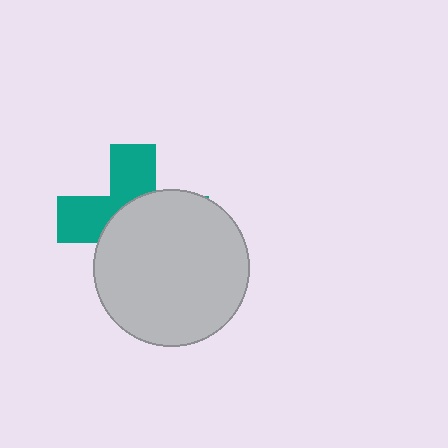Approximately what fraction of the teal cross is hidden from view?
Roughly 59% of the teal cross is hidden behind the light gray circle.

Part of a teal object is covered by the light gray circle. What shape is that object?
It is a cross.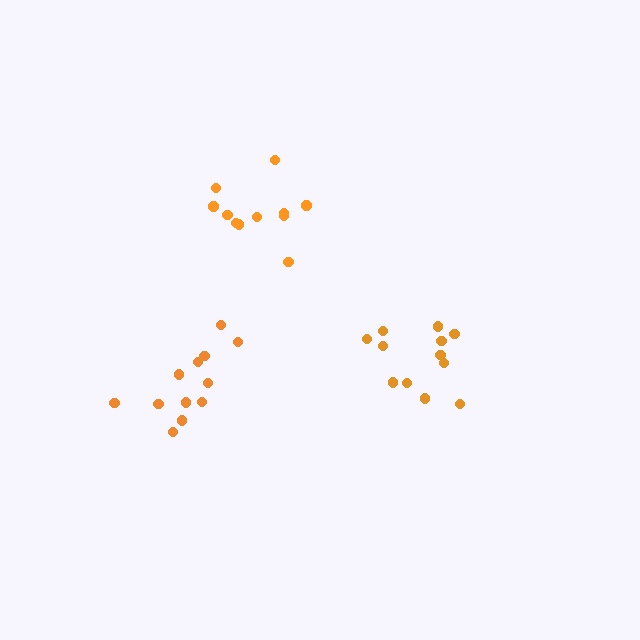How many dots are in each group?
Group 1: 12 dots, Group 2: 11 dots, Group 3: 12 dots (35 total).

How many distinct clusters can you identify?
There are 3 distinct clusters.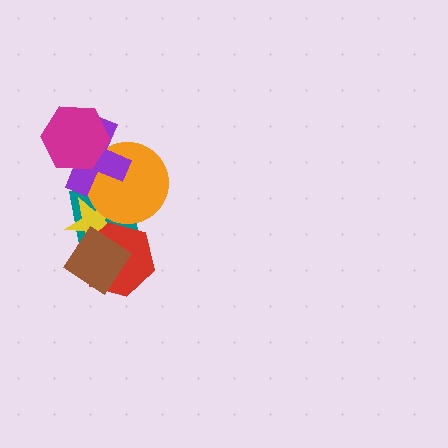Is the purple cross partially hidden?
Yes, it is partially covered by another shape.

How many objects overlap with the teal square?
5 objects overlap with the teal square.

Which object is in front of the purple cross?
The magenta hexagon is in front of the purple cross.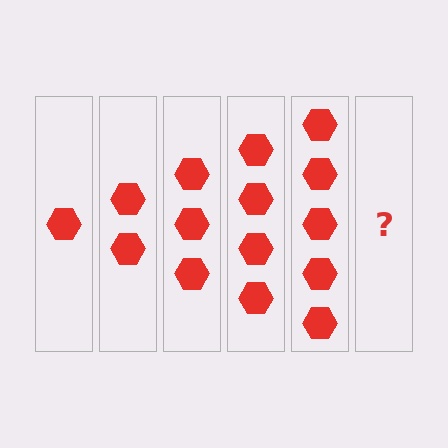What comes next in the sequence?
The next element should be 6 hexagons.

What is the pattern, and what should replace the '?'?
The pattern is that each step adds one more hexagon. The '?' should be 6 hexagons.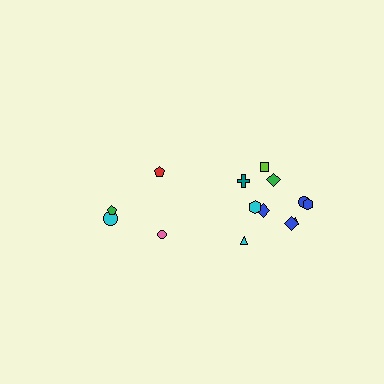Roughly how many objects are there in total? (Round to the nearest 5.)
Roughly 15 objects in total.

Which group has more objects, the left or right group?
The right group.